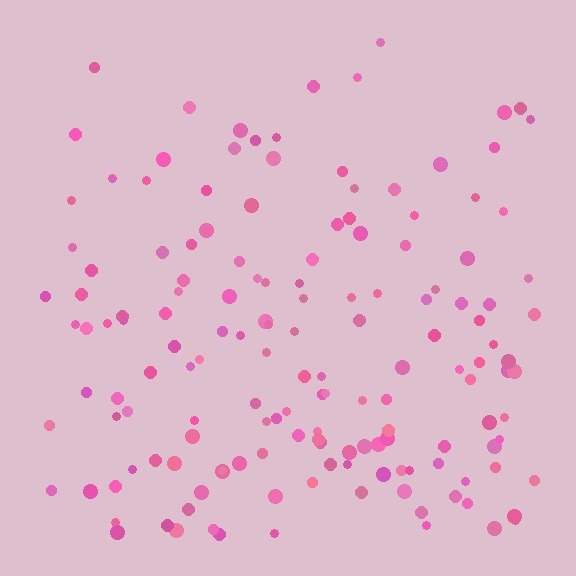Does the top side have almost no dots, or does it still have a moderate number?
Still a moderate number, just noticeably fewer than the bottom.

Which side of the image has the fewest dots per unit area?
The top.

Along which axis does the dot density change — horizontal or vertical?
Vertical.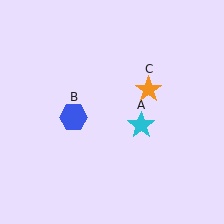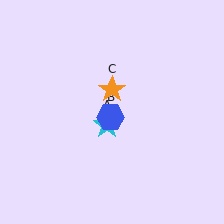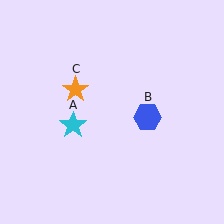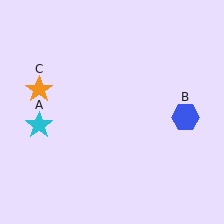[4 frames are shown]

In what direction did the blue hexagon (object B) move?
The blue hexagon (object B) moved right.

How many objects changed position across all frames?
3 objects changed position: cyan star (object A), blue hexagon (object B), orange star (object C).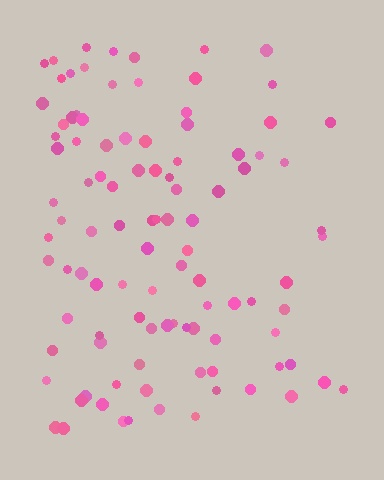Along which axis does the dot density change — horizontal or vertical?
Horizontal.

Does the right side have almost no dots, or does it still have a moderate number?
Still a moderate number, just noticeably fewer than the left.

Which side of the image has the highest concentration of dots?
The left.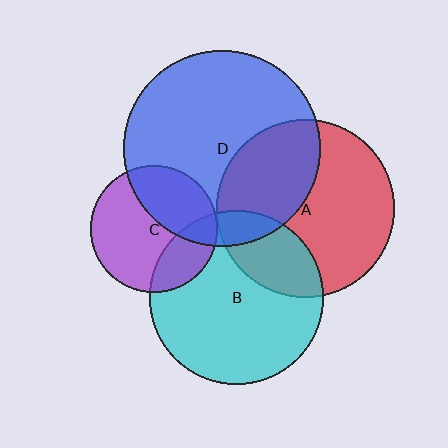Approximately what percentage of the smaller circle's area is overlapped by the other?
Approximately 35%.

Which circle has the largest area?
Circle D (blue).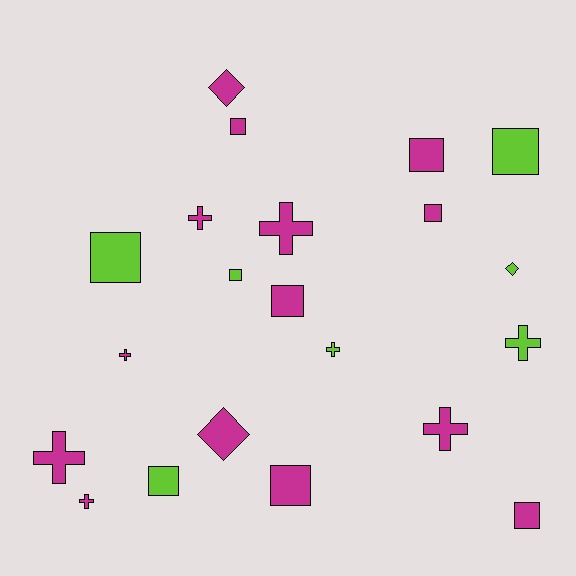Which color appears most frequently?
Magenta, with 14 objects.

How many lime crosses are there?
There are 2 lime crosses.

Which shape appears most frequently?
Square, with 10 objects.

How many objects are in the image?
There are 21 objects.